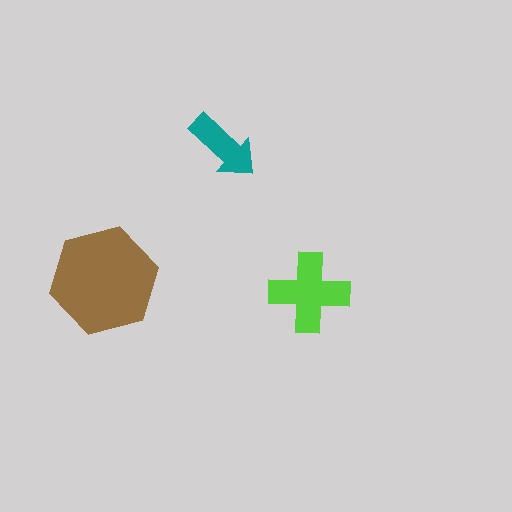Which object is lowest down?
The lime cross is bottommost.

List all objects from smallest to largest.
The teal arrow, the lime cross, the brown hexagon.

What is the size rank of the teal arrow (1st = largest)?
3rd.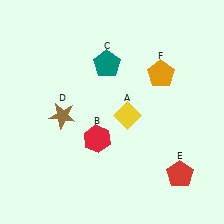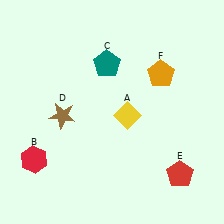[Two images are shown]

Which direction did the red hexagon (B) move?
The red hexagon (B) moved left.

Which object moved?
The red hexagon (B) moved left.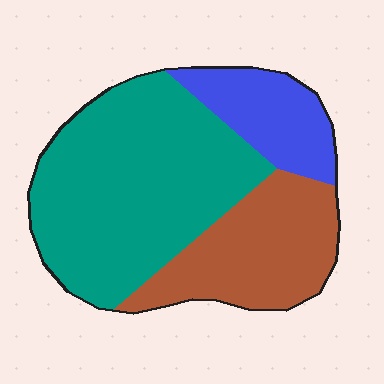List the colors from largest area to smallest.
From largest to smallest: teal, brown, blue.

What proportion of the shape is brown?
Brown covers 28% of the shape.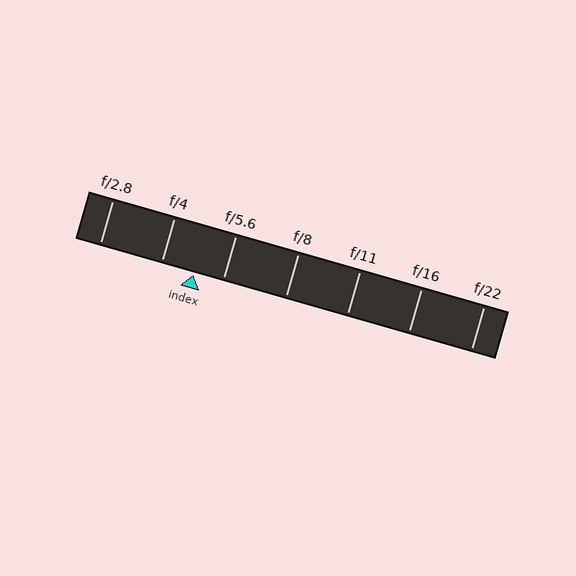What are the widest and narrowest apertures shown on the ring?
The widest aperture shown is f/2.8 and the narrowest is f/22.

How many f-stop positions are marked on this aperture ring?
There are 7 f-stop positions marked.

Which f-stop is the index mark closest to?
The index mark is closest to f/5.6.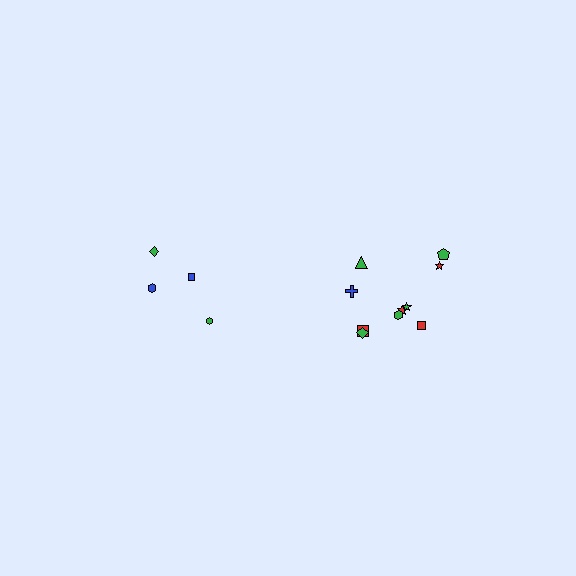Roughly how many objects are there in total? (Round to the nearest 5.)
Roughly 15 objects in total.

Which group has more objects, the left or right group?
The right group.